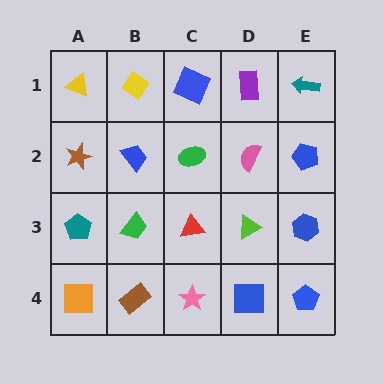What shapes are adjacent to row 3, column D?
A pink semicircle (row 2, column D), a blue square (row 4, column D), a red triangle (row 3, column C), a blue hexagon (row 3, column E).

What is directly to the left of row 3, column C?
A green trapezoid.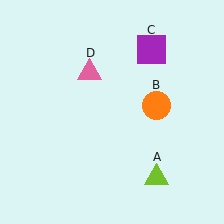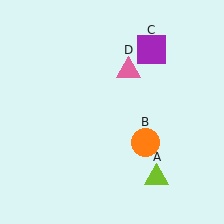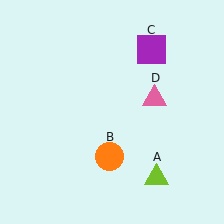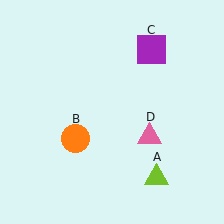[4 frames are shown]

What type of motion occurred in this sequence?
The orange circle (object B), pink triangle (object D) rotated clockwise around the center of the scene.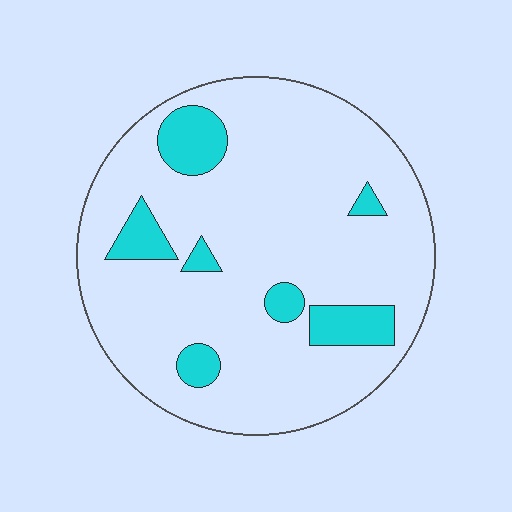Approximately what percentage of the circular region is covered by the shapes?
Approximately 15%.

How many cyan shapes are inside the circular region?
7.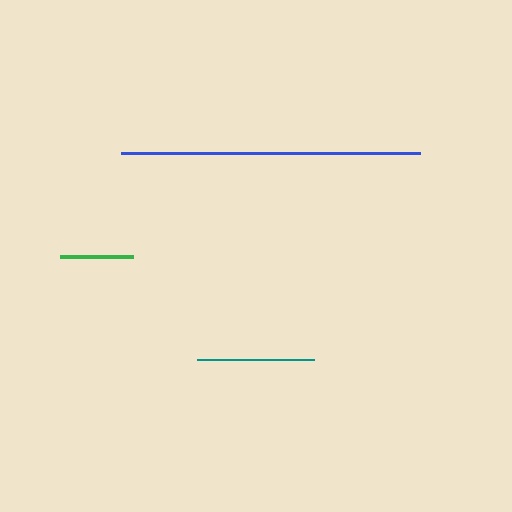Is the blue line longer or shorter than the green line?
The blue line is longer than the green line.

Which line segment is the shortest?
The green line is the shortest at approximately 72 pixels.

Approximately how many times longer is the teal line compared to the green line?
The teal line is approximately 1.6 times the length of the green line.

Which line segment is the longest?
The blue line is the longest at approximately 300 pixels.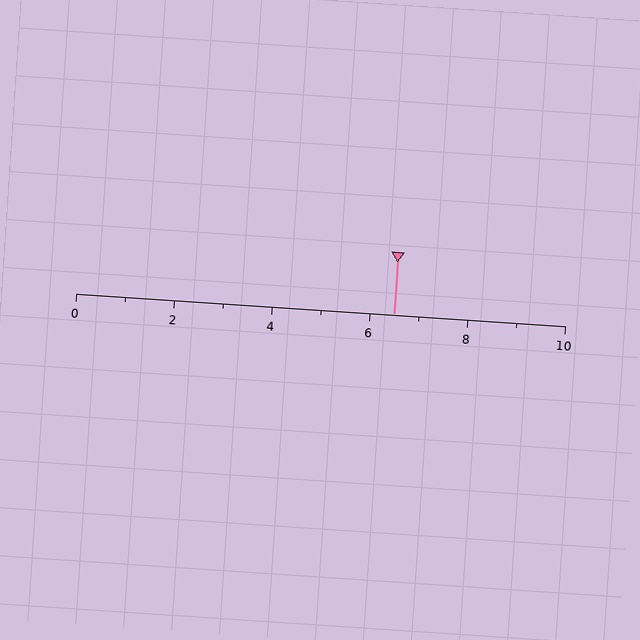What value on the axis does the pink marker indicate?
The marker indicates approximately 6.5.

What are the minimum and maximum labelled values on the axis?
The axis runs from 0 to 10.